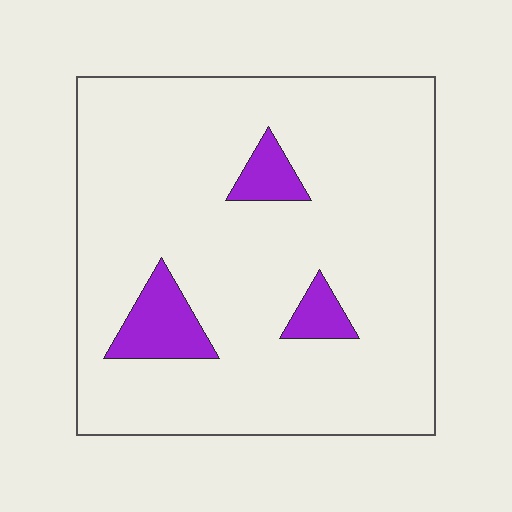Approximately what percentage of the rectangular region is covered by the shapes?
Approximately 10%.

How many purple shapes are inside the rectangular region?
3.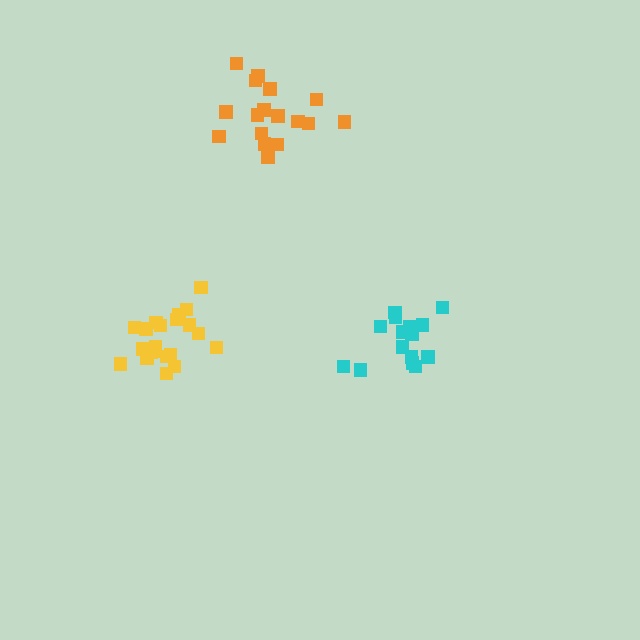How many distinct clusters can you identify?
There are 3 distinct clusters.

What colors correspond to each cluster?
The clusters are colored: yellow, cyan, orange.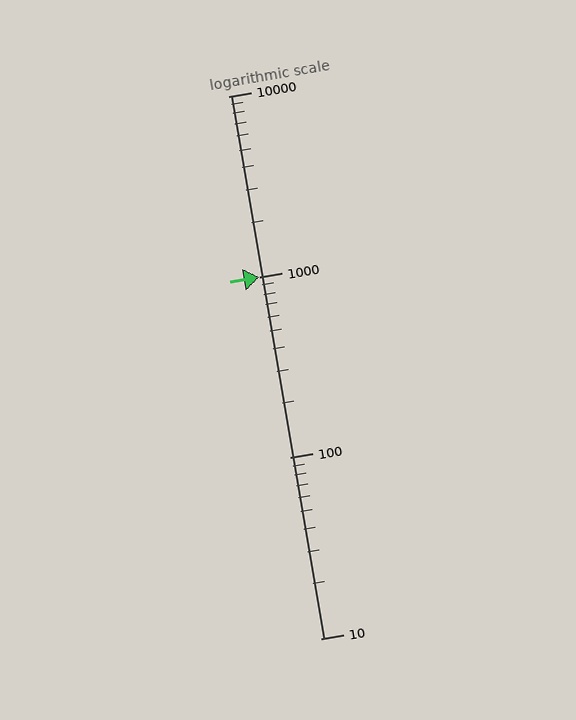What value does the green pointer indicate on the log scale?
The pointer indicates approximately 1000.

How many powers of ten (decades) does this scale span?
The scale spans 3 decades, from 10 to 10000.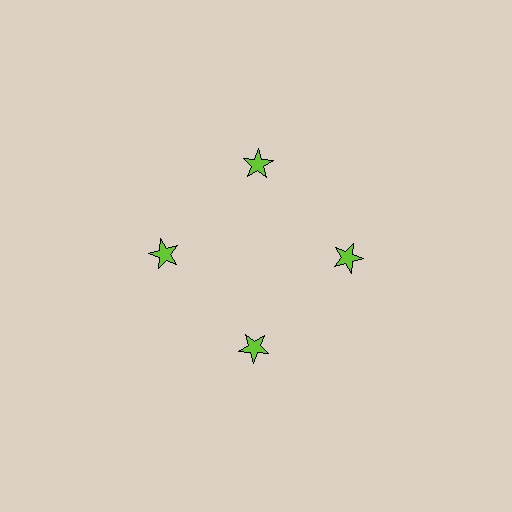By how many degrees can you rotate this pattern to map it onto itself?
The pattern maps onto itself every 90 degrees of rotation.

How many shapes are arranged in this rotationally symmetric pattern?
There are 4 shapes, arranged in 4 groups of 1.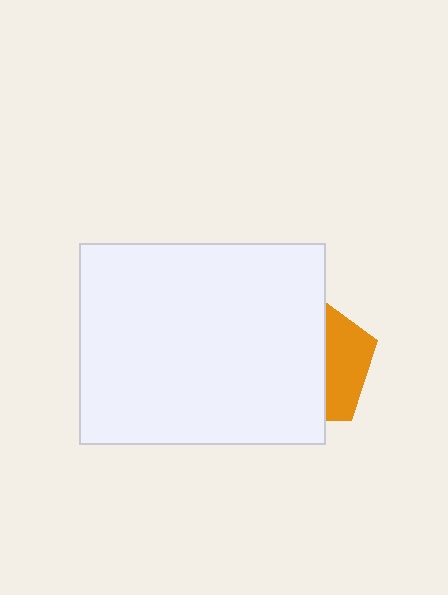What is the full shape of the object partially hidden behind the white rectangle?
The partially hidden object is an orange pentagon.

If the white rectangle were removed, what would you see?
You would see the complete orange pentagon.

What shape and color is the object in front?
The object in front is a white rectangle.